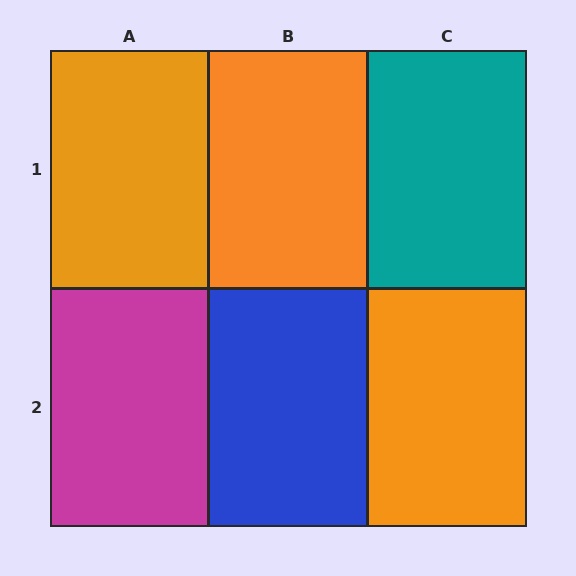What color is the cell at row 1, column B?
Orange.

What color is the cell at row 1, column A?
Orange.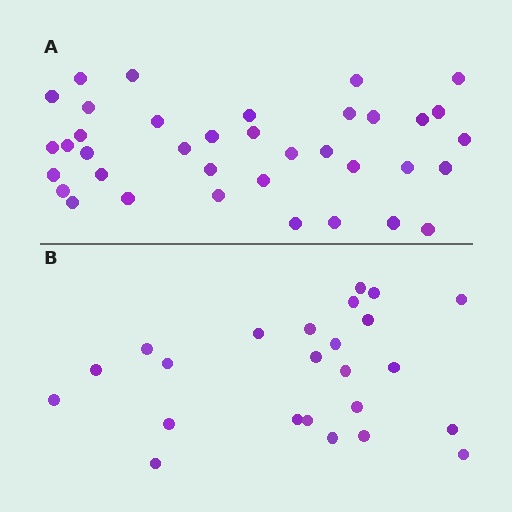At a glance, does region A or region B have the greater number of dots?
Region A (the top region) has more dots.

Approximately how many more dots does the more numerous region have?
Region A has approximately 15 more dots than region B.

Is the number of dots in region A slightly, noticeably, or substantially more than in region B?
Region A has substantially more. The ratio is roughly 1.5 to 1.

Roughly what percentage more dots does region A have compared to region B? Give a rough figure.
About 55% more.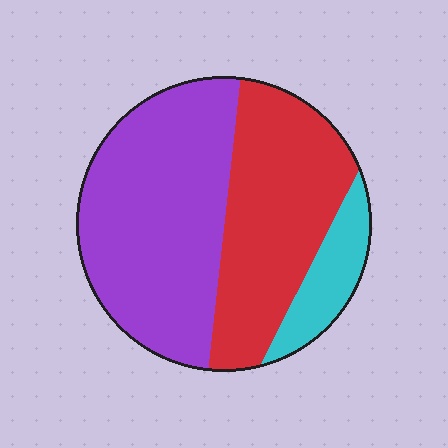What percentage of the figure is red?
Red covers about 40% of the figure.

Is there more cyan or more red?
Red.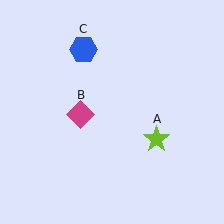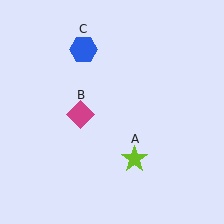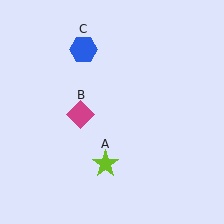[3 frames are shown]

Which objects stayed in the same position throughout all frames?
Magenta diamond (object B) and blue hexagon (object C) remained stationary.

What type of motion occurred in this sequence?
The lime star (object A) rotated clockwise around the center of the scene.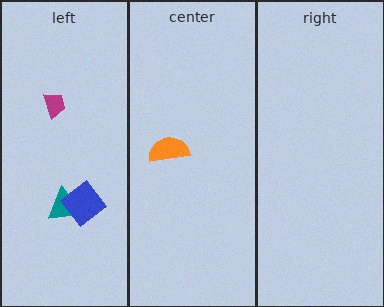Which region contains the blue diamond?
The left region.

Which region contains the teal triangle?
The left region.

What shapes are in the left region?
The teal triangle, the magenta trapezoid, the blue diamond.